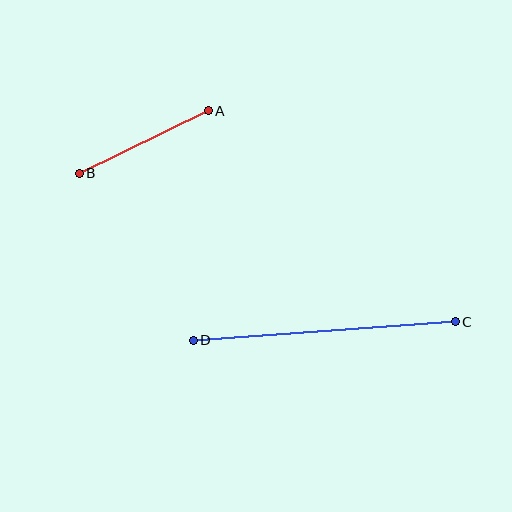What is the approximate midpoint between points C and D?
The midpoint is at approximately (324, 331) pixels.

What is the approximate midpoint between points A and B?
The midpoint is at approximately (144, 142) pixels.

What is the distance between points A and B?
The distance is approximately 143 pixels.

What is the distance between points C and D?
The distance is approximately 263 pixels.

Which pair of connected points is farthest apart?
Points C and D are farthest apart.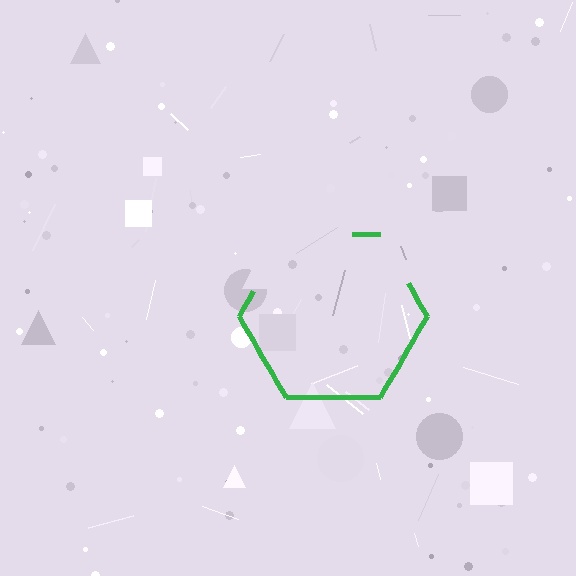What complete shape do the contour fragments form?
The contour fragments form a hexagon.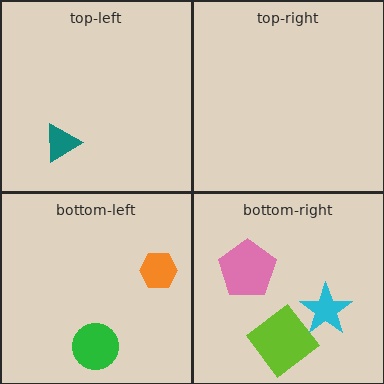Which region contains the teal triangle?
The top-left region.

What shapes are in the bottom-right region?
The lime diamond, the pink pentagon, the cyan star.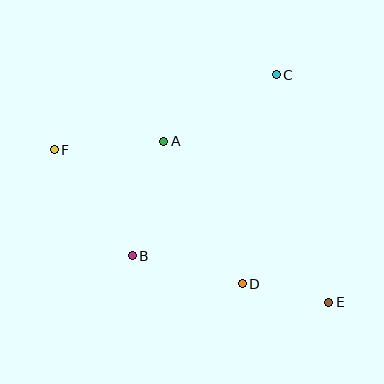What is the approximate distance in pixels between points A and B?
The distance between A and B is approximately 119 pixels.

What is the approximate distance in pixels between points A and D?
The distance between A and D is approximately 163 pixels.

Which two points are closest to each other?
Points D and E are closest to each other.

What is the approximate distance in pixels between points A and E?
The distance between A and E is approximately 230 pixels.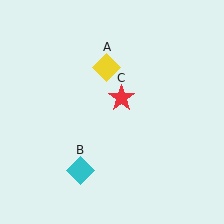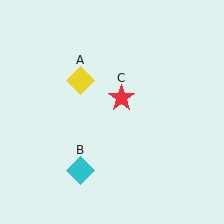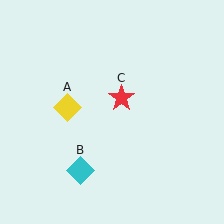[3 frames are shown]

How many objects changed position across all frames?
1 object changed position: yellow diamond (object A).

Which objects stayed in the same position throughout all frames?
Cyan diamond (object B) and red star (object C) remained stationary.